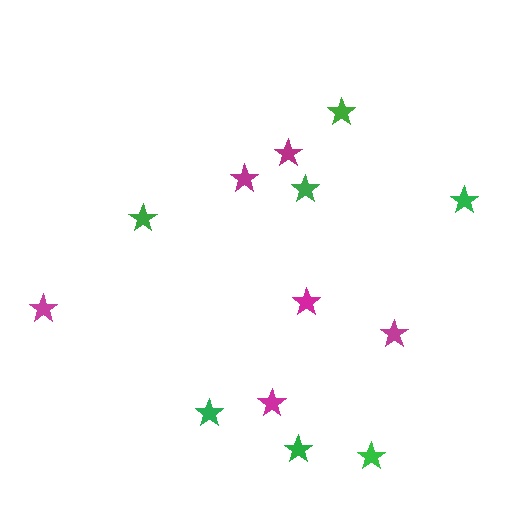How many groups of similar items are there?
There are 2 groups: one group of magenta stars (6) and one group of green stars (7).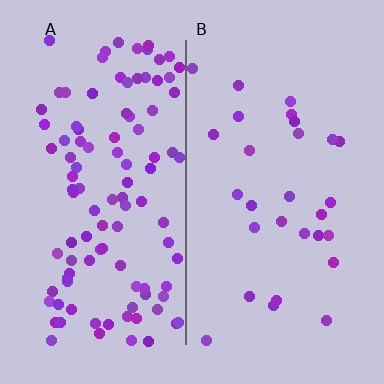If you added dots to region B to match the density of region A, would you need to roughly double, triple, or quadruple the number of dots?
Approximately quadruple.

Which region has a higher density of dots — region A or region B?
A (the left).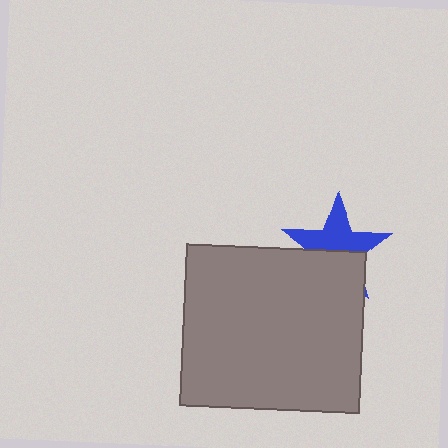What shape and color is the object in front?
The object in front is a gray rectangle.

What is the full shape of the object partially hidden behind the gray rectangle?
The partially hidden object is a blue star.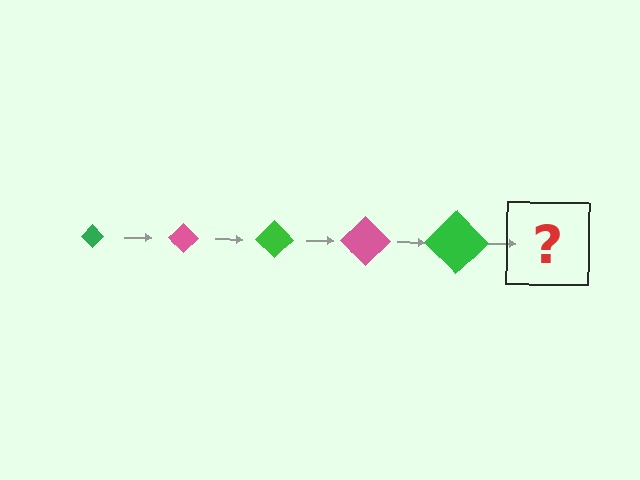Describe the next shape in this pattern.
It should be a pink diamond, larger than the previous one.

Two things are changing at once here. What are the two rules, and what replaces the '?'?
The two rules are that the diamond grows larger each step and the color cycles through green and pink. The '?' should be a pink diamond, larger than the previous one.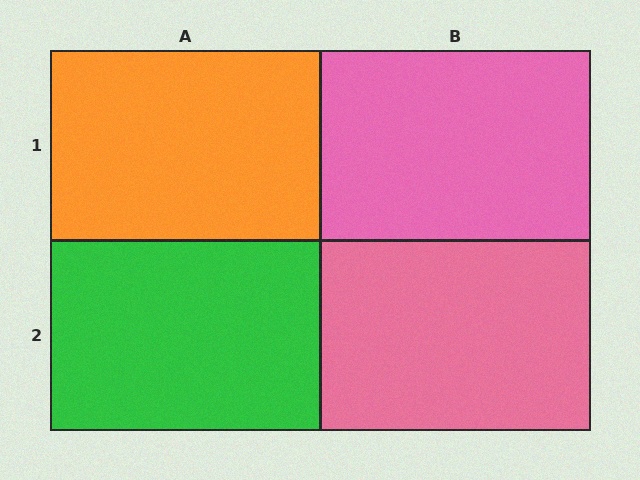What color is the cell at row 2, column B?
Pink.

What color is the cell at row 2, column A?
Green.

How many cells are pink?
2 cells are pink.